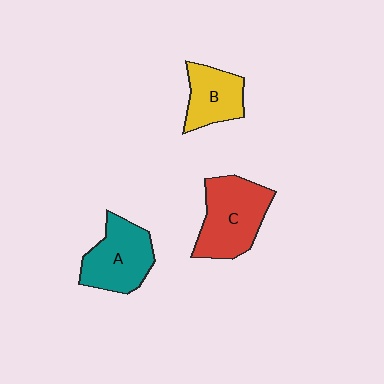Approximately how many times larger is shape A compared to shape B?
Approximately 1.3 times.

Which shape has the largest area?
Shape C (red).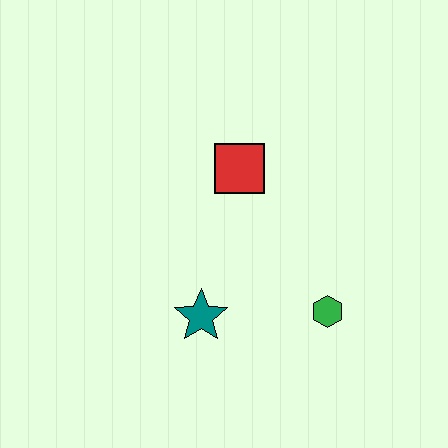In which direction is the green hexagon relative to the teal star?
The green hexagon is to the right of the teal star.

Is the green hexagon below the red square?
Yes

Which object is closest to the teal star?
The green hexagon is closest to the teal star.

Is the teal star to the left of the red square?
Yes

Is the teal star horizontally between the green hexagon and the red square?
No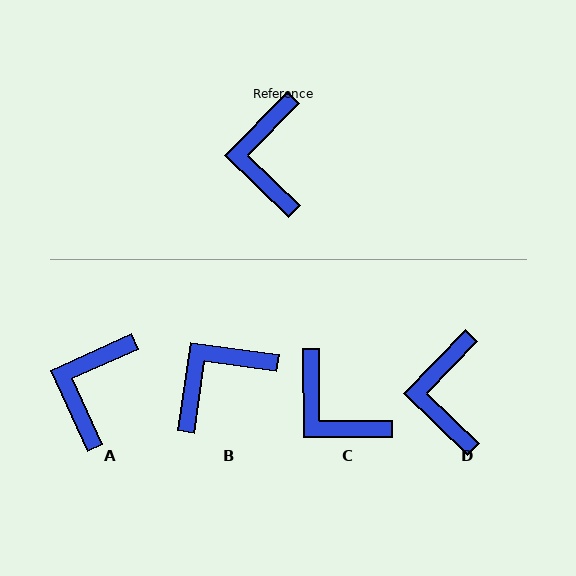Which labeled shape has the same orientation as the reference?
D.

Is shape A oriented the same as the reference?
No, it is off by about 22 degrees.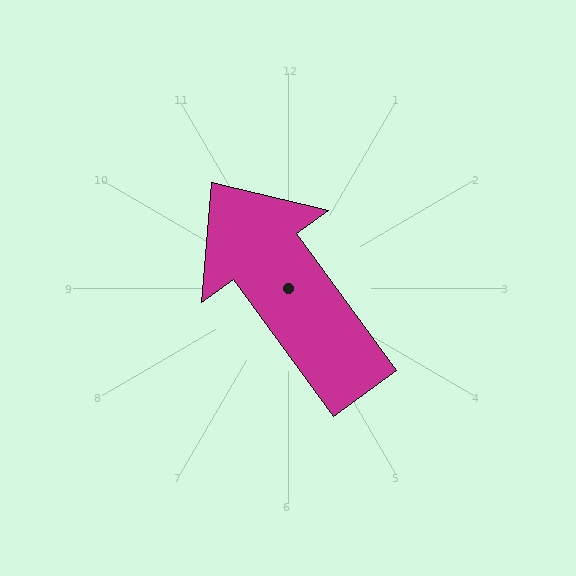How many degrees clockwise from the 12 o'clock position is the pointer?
Approximately 324 degrees.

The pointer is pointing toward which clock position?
Roughly 11 o'clock.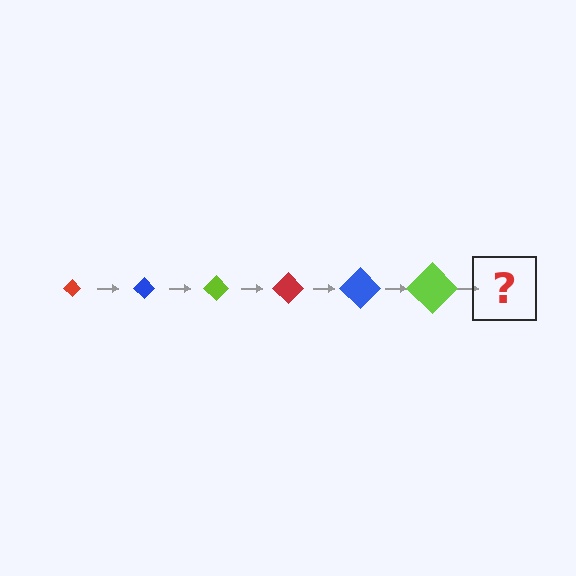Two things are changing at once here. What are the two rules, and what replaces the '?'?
The two rules are that the diamond grows larger each step and the color cycles through red, blue, and lime. The '?' should be a red diamond, larger than the previous one.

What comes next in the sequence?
The next element should be a red diamond, larger than the previous one.